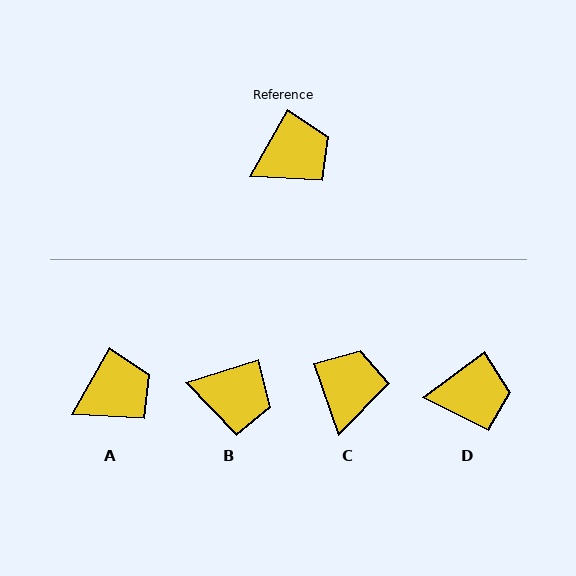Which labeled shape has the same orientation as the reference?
A.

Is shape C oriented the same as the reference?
No, it is off by about 49 degrees.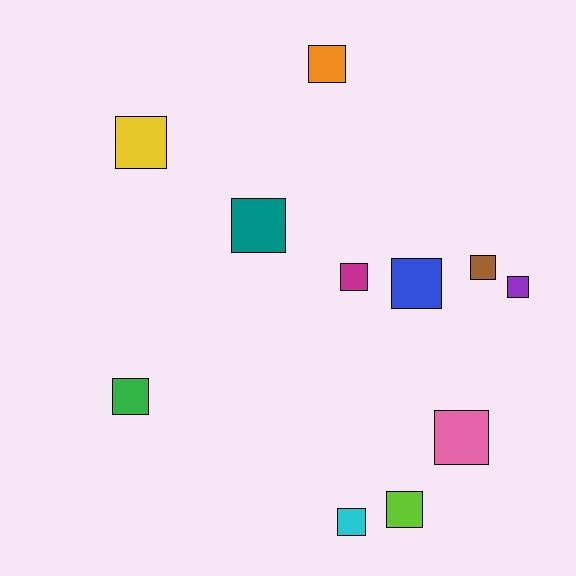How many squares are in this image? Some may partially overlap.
There are 11 squares.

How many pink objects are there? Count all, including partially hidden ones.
There is 1 pink object.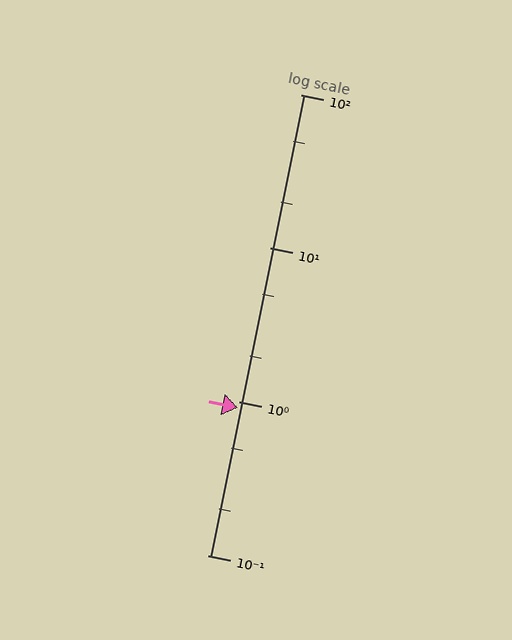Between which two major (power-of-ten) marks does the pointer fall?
The pointer is between 0.1 and 1.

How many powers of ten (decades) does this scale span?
The scale spans 3 decades, from 0.1 to 100.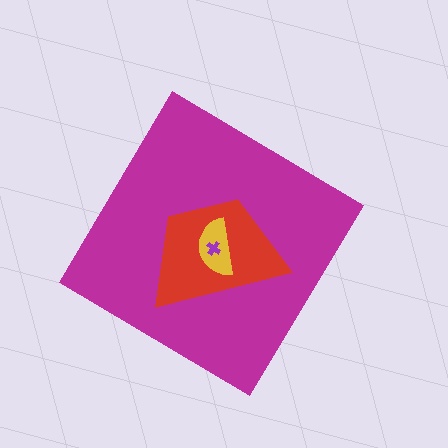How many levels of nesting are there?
4.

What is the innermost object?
The purple cross.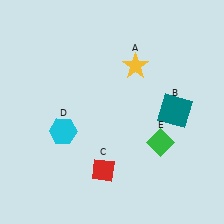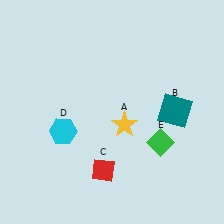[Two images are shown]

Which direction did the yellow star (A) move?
The yellow star (A) moved down.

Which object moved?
The yellow star (A) moved down.